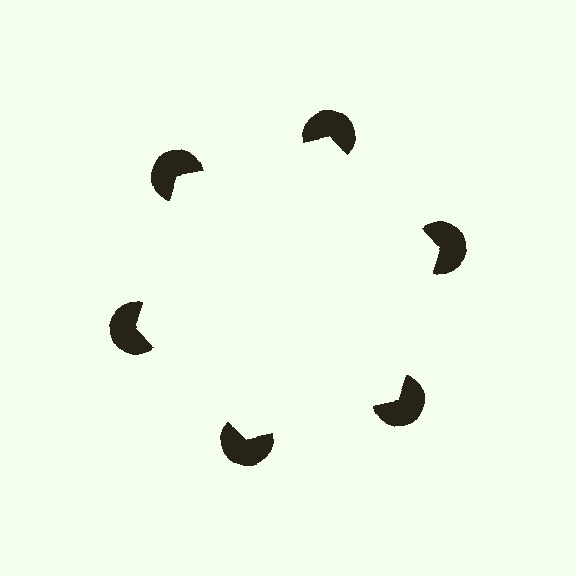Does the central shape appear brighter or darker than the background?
It typically appears slightly brighter than the background, even though no actual brightness change is drawn.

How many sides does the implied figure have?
6 sides.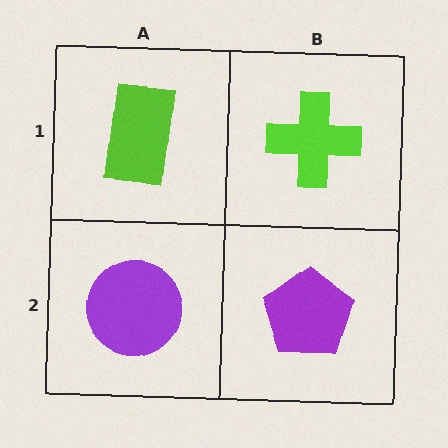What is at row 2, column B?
A purple pentagon.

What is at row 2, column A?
A purple circle.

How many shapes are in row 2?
2 shapes.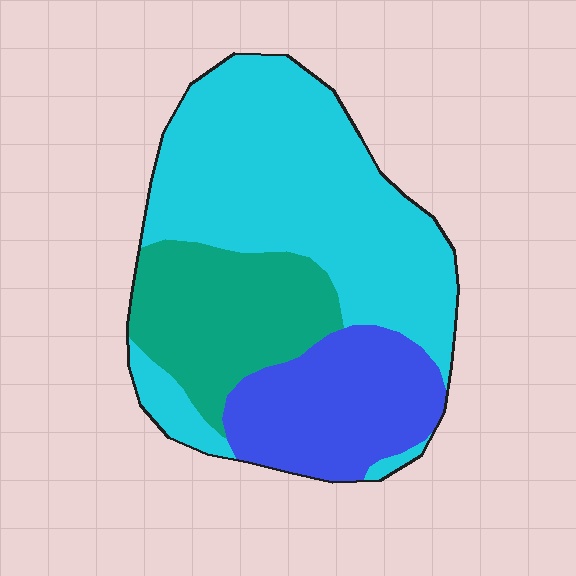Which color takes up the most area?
Cyan, at roughly 55%.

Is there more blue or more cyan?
Cyan.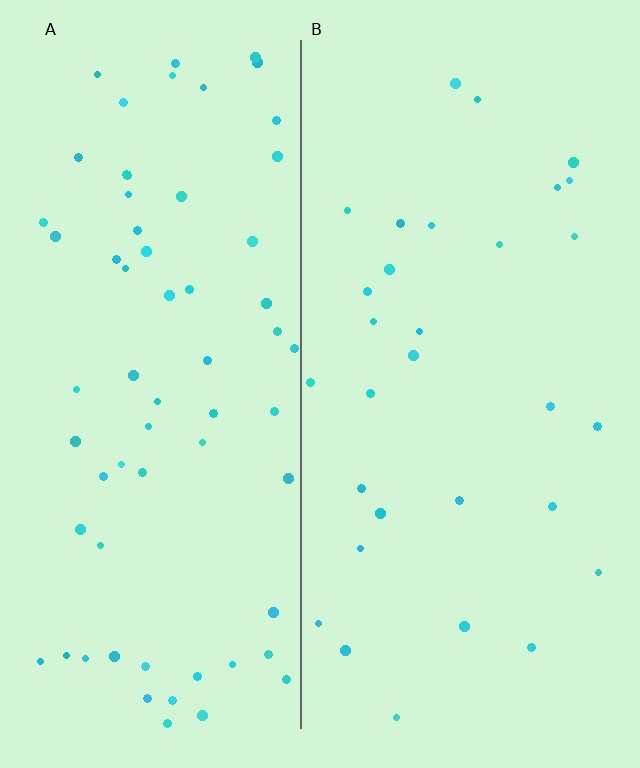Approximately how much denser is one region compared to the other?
Approximately 2.1× — region A over region B.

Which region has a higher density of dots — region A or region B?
A (the left).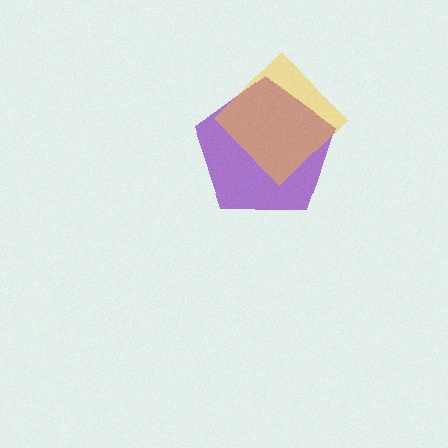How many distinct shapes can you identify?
There are 2 distinct shapes: a purple pentagon, a yellow diamond.